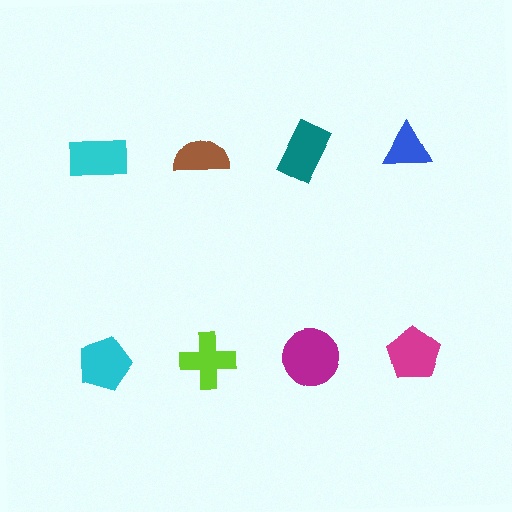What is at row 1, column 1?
A cyan rectangle.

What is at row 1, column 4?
A blue triangle.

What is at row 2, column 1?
A cyan pentagon.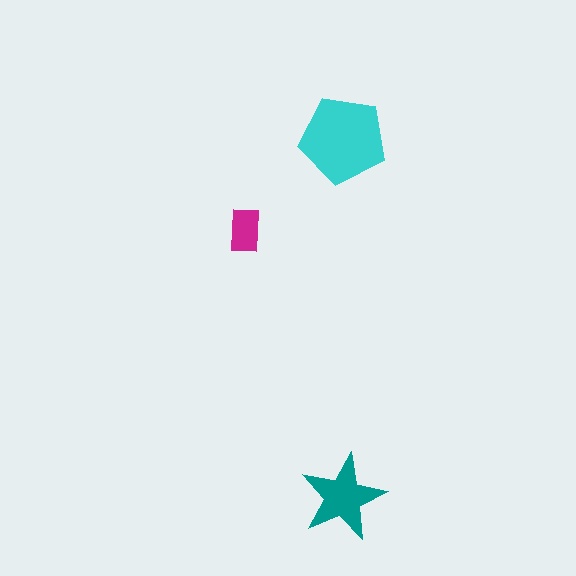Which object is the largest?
The cyan pentagon.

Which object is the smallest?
The magenta rectangle.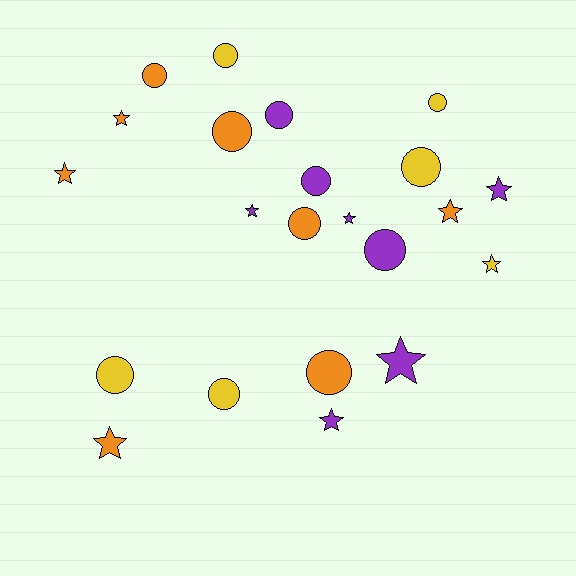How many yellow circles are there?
There are 5 yellow circles.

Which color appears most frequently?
Purple, with 8 objects.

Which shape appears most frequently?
Circle, with 12 objects.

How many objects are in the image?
There are 22 objects.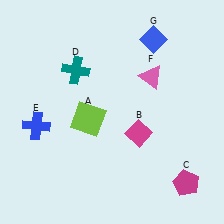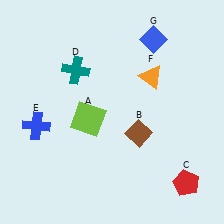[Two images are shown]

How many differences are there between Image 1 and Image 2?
There are 3 differences between the two images.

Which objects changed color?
B changed from magenta to brown. C changed from magenta to red. F changed from pink to orange.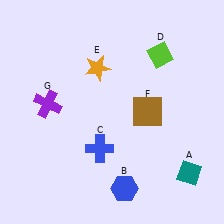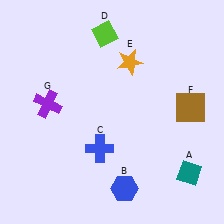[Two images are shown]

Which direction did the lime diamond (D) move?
The lime diamond (D) moved left.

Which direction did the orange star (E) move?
The orange star (E) moved right.